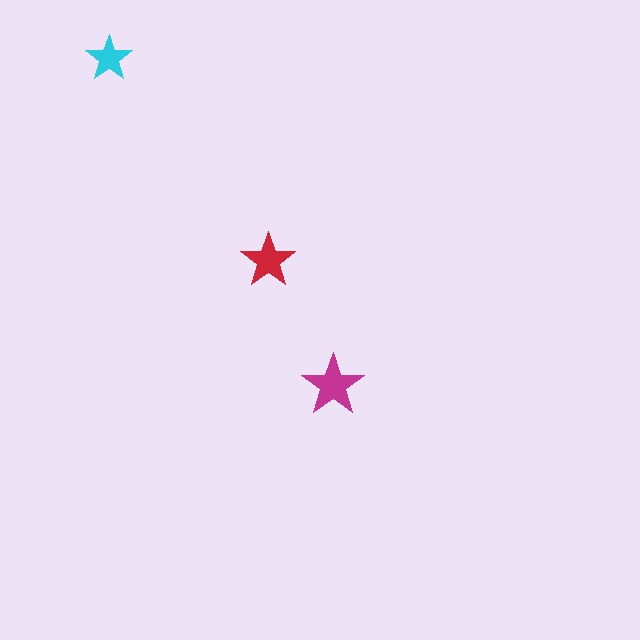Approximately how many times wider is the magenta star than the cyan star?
About 1.5 times wider.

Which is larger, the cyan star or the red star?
The red one.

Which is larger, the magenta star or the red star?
The magenta one.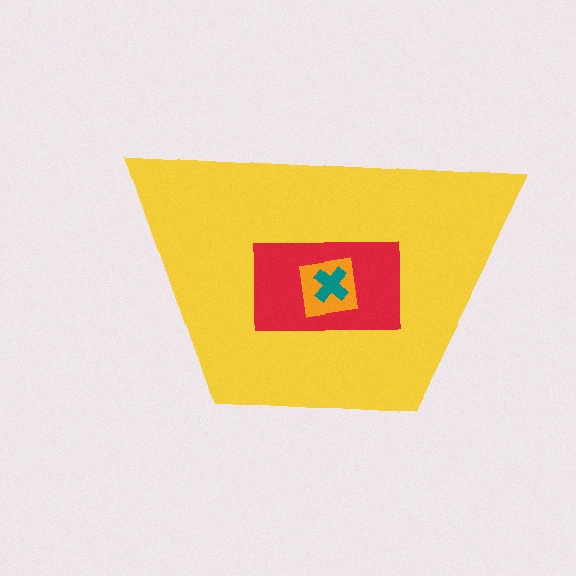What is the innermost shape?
The teal cross.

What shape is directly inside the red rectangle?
The orange square.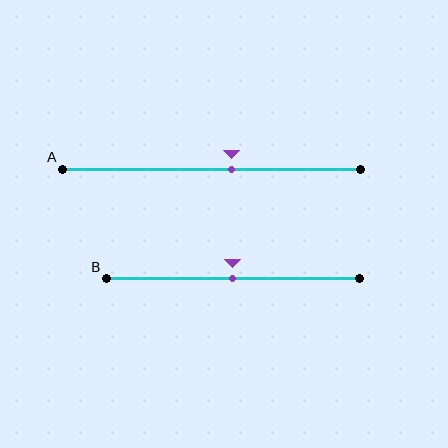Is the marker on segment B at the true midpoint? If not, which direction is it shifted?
Yes, the marker on segment B is at the true midpoint.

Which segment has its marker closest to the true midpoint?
Segment B has its marker closest to the true midpoint.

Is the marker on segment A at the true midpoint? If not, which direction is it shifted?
No, the marker on segment A is shifted to the right by about 7% of the segment length.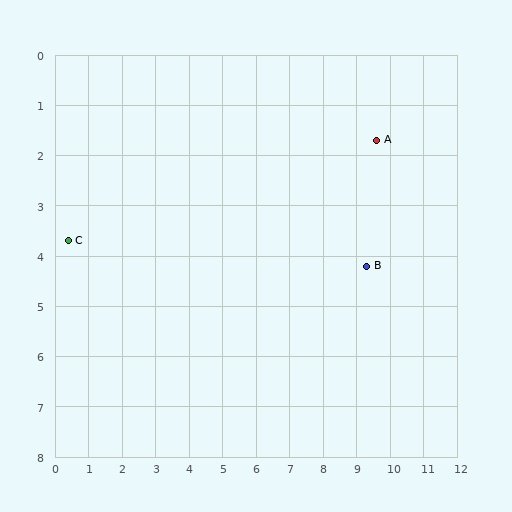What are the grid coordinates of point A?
Point A is at approximately (9.6, 1.7).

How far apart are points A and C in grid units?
Points A and C are about 9.4 grid units apart.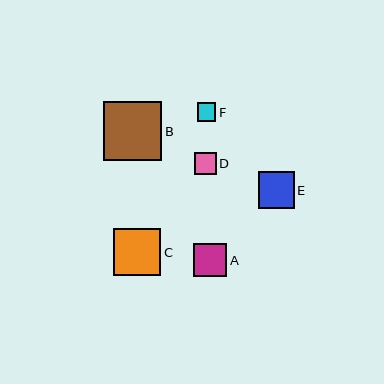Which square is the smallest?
Square F is the smallest with a size of approximately 18 pixels.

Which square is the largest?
Square B is the largest with a size of approximately 59 pixels.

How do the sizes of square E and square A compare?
Square E and square A are approximately the same size.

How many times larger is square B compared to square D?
Square B is approximately 2.7 times the size of square D.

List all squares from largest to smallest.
From largest to smallest: B, C, E, A, D, F.